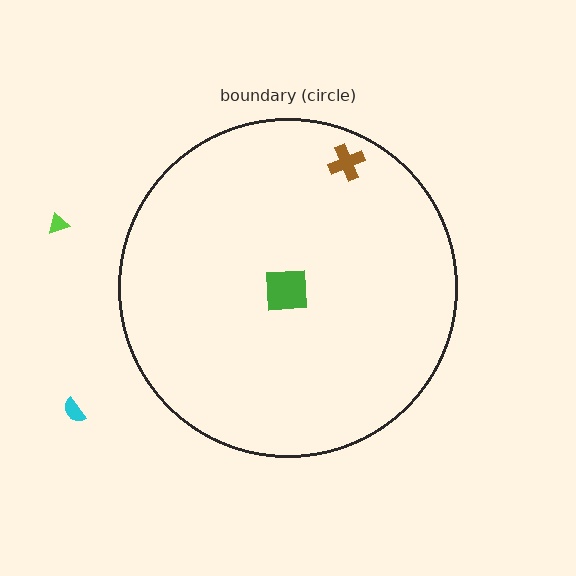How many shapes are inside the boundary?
2 inside, 2 outside.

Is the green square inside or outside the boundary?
Inside.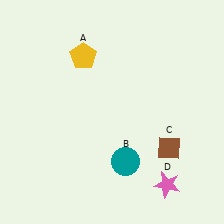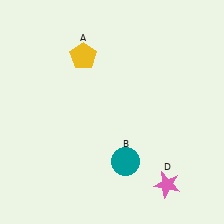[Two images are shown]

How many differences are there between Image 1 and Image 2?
There is 1 difference between the two images.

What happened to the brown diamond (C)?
The brown diamond (C) was removed in Image 2. It was in the bottom-right area of Image 1.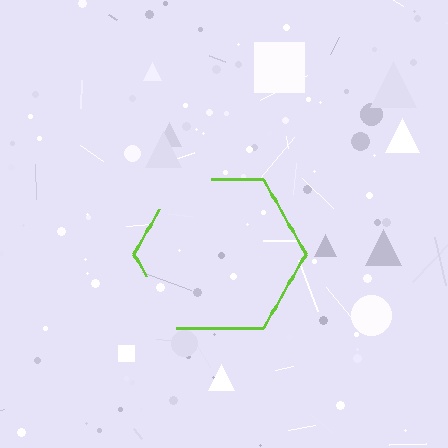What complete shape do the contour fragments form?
The contour fragments form a hexagon.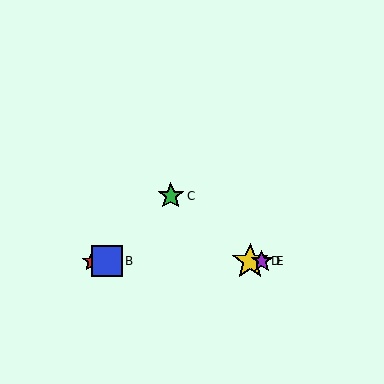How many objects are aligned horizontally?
4 objects (A, B, D, E) are aligned horizontally.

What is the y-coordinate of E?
Object E is at y≈261.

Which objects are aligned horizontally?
Objects A, B, D, E are aligned horizontally.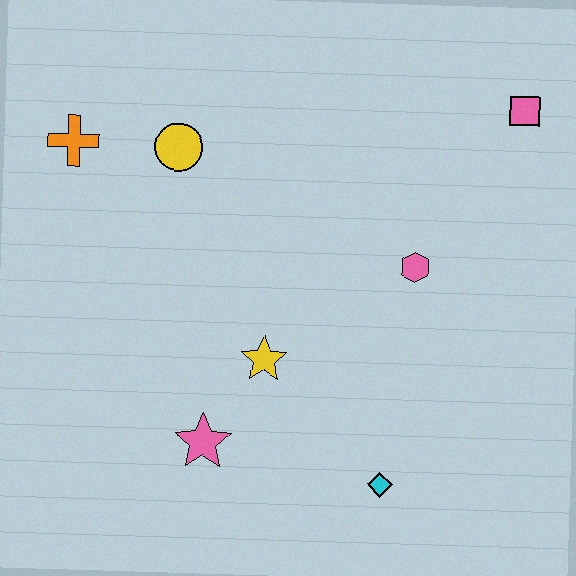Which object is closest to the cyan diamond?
The yellow star is closest to the cyan diamond.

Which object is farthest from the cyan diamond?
The orange cross is farthest from the cyan diamond.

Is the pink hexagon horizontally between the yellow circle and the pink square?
Yes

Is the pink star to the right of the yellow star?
No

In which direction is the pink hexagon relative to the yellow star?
The pink hexagon is to the right of the yellow star.